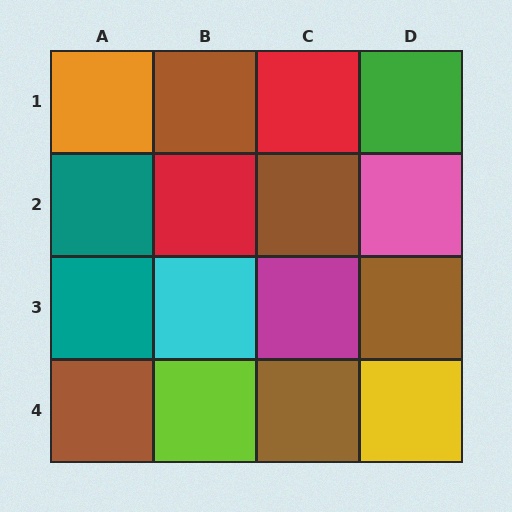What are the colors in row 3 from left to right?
Teal, cyan, magenta, brown.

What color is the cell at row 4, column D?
Yellow.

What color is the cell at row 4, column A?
Brown.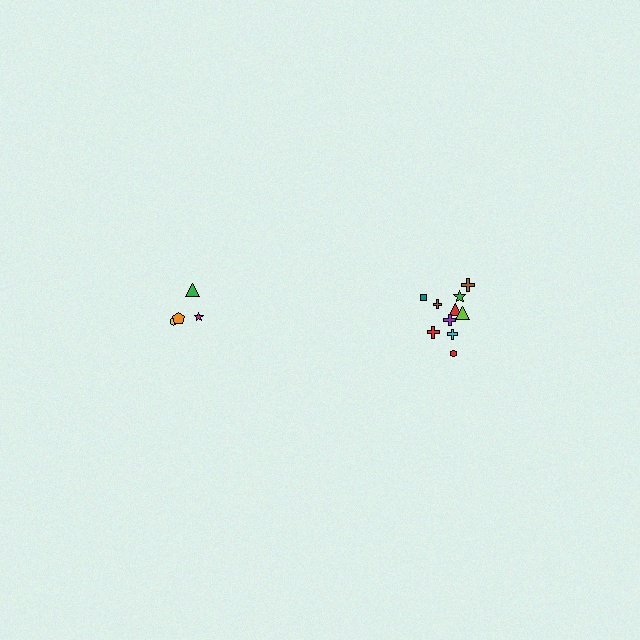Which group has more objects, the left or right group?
The right group.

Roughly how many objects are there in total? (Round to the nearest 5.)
Roughly 15 objects in total.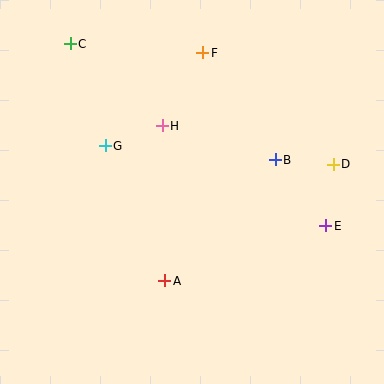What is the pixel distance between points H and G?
The distance between H and G is 60 pixels.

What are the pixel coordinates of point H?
Point H is at (162, 126).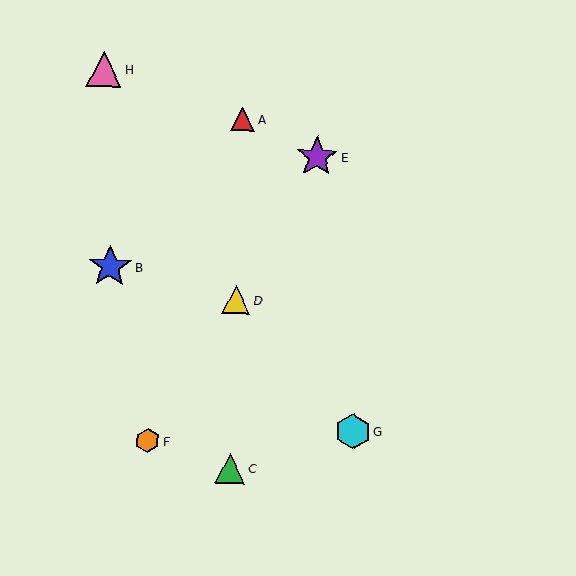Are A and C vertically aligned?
Yes, both are at x≈243.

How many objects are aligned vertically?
3 objects (A, C, D) are aligned vertically.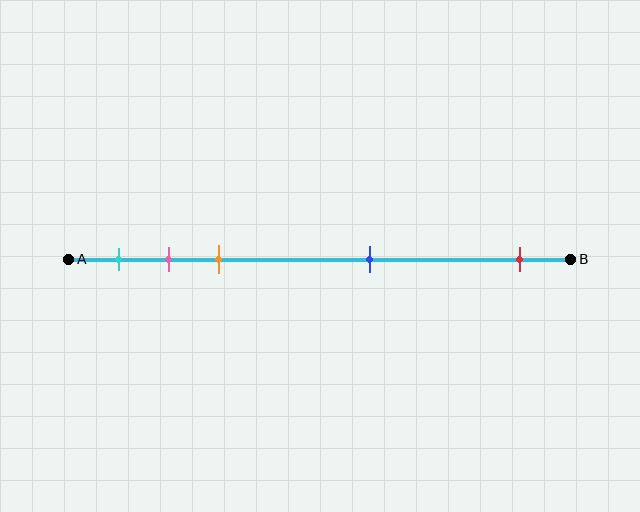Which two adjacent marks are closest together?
The pink and orange marks are the closest adjacent pair.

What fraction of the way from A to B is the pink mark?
The pink mark is approximately 20% (0.2) of the way from A to B.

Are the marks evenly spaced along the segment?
No, the marks are not evenly spaced.